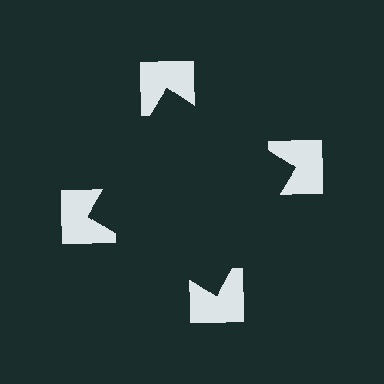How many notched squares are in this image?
There are 4 — one at each vertex of the illusory square.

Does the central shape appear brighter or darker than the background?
It typically appears slightly darker than the background, even though no actual brightness change is drawn.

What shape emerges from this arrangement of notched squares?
An illusory square — its edges are inferred from the aligned wedge cuts in the notched squares, not physically drawn.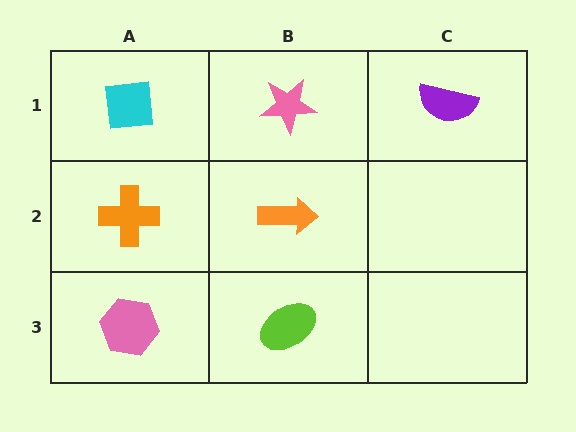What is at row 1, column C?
A purple semicircle.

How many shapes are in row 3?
2 shapes.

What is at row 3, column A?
A pink hexagon.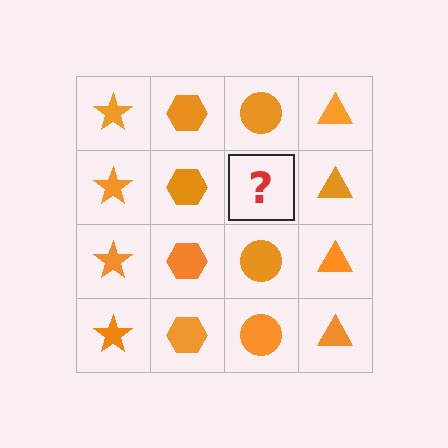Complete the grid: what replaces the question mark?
The question mark should be replaced with an orange circle.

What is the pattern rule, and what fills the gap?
The rule is that each column has a consistent shape. The gap should be filled with an orange circle.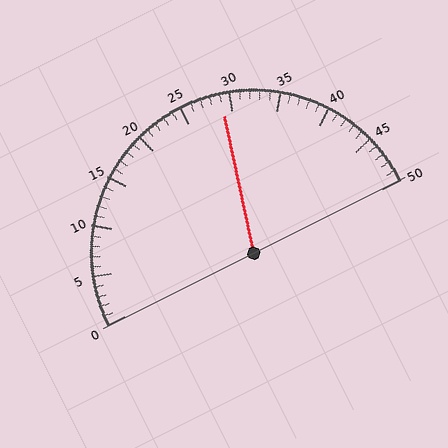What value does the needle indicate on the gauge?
The needle indicates approximately 29.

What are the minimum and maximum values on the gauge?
The gauge ranges from 0 to 50.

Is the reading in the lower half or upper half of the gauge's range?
The reading is in the upper half of the range (0 to 50).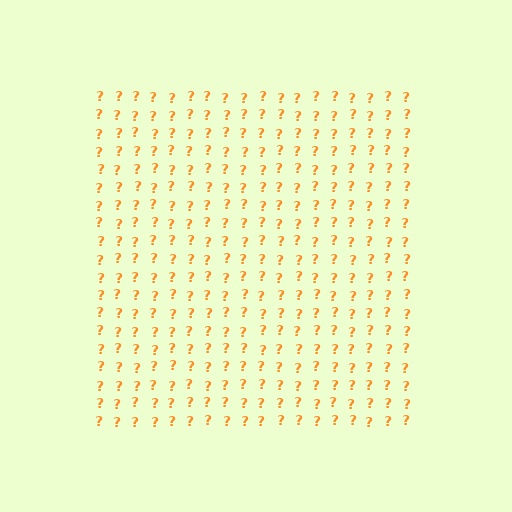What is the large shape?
The large shape is a square.